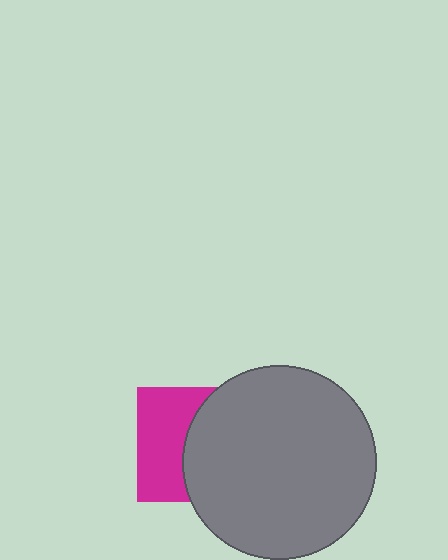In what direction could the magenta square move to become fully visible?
The magenta square could move left. That would shift it out from behind the gray circle entirely.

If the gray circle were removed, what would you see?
You would see the complete magenta square.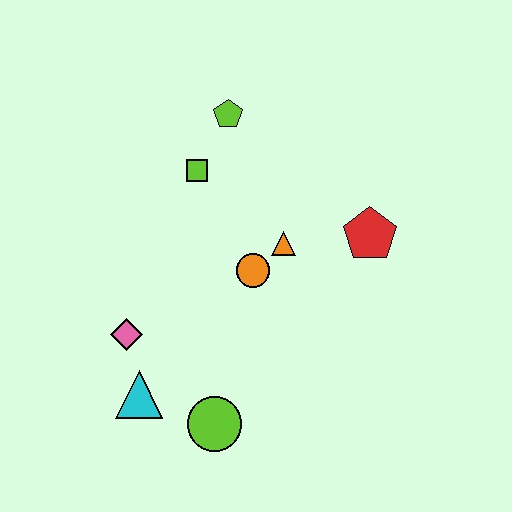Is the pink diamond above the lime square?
No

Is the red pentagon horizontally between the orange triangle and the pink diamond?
No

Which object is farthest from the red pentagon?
The cyan triangle is farthest from the red pentagon.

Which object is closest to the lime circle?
The cyan triangle is closest to the lime circle.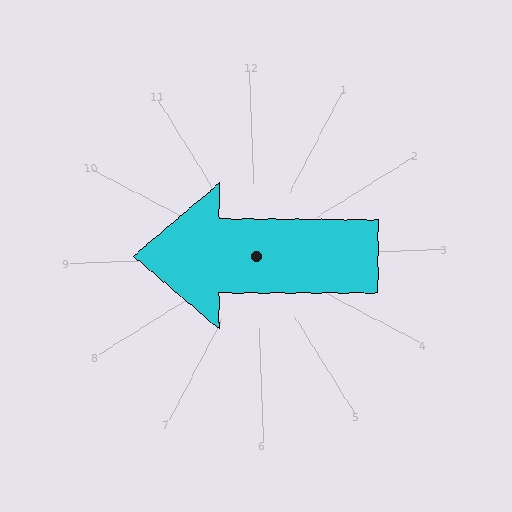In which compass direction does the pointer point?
West.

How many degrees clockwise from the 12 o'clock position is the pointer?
Approximately 272 degrees.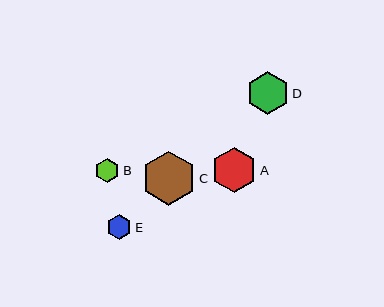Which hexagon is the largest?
Hexagon C is the largest with a size of approximately 54 pixels.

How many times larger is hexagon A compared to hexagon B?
Hexagon A is approximately 1.8 times the size of hexagon B.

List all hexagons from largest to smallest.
From largest to smallest: C, A, D, E, B.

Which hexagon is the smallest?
Hexagon B is the smallest with a size of approximately 25 pixels.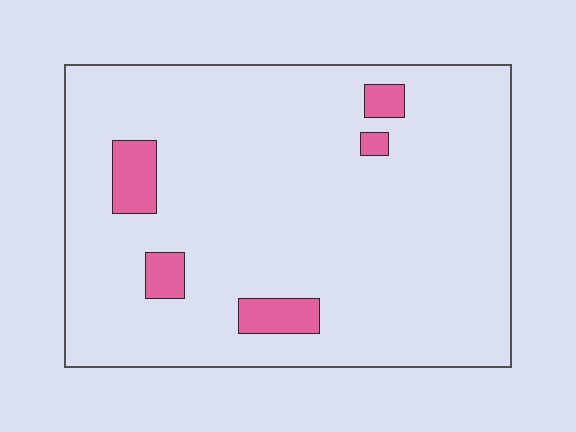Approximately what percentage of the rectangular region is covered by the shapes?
Approximately 10%.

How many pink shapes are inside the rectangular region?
5.